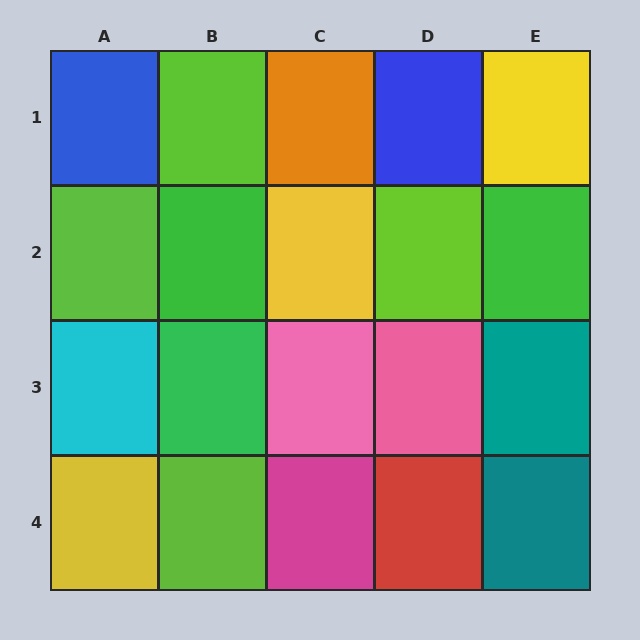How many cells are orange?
1 cell is orange.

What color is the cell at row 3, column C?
Pink.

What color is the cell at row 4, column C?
Magenta.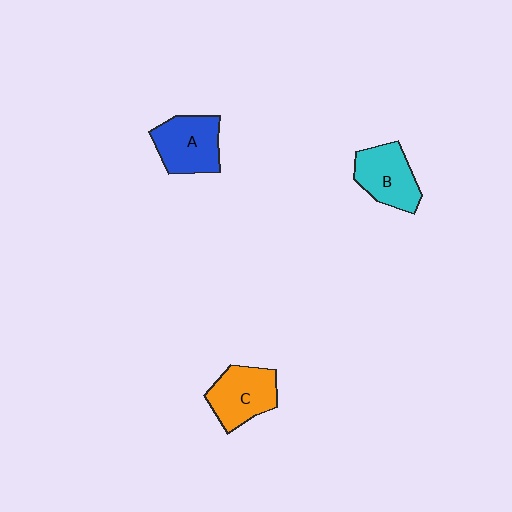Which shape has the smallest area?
Shape B (cyan).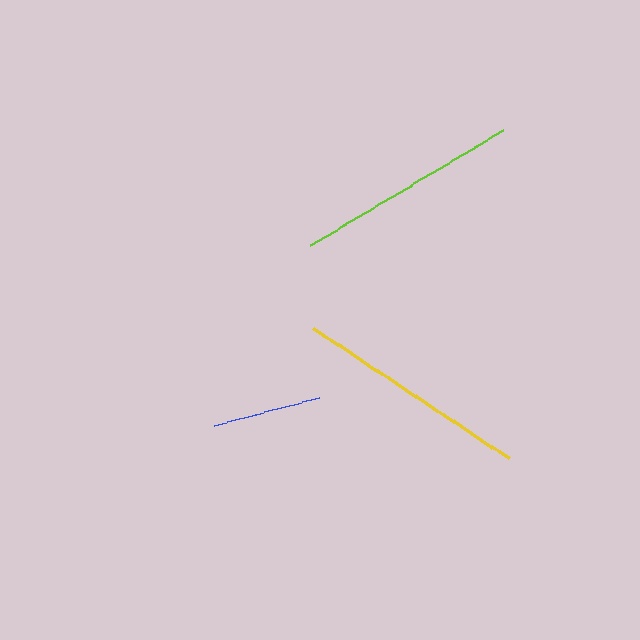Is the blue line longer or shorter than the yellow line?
The yellow line is longer than the blue line.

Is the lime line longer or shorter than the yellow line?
The yellow line is longer than the lime line.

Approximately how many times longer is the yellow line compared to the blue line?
The yellow line is approximately 2.2 times the length of the blue line.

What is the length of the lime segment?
The lime segment is approximately 224 pixels long.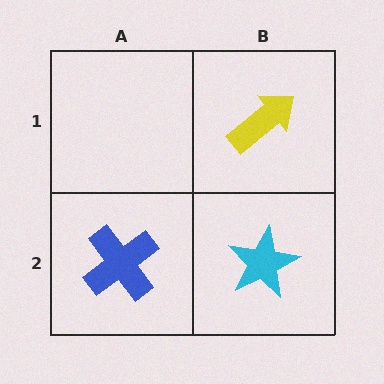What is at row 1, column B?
A yellow arrow.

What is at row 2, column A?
A blue cross.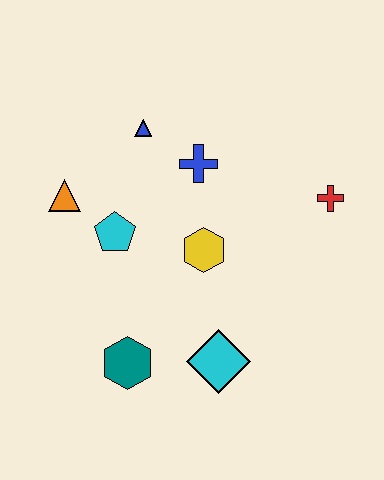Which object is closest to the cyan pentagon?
The orange triangle is closest to the cyan pentagon.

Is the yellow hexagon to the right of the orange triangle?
Yes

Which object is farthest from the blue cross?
The teal hexagon is farthest from the blue cross.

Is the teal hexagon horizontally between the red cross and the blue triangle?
No